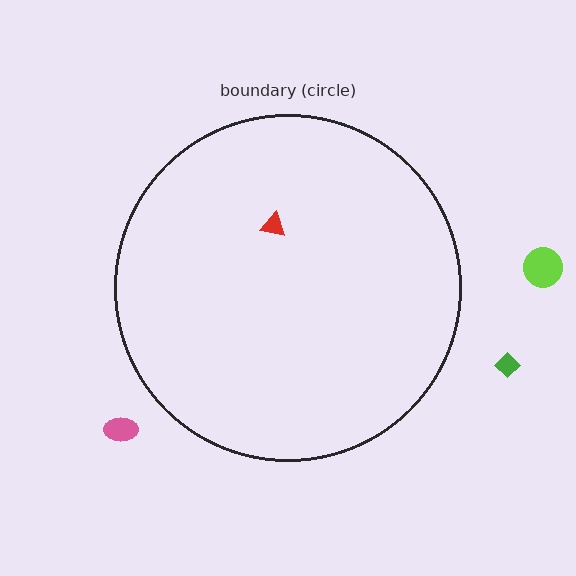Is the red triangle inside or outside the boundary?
Inside.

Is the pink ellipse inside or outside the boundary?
Outside.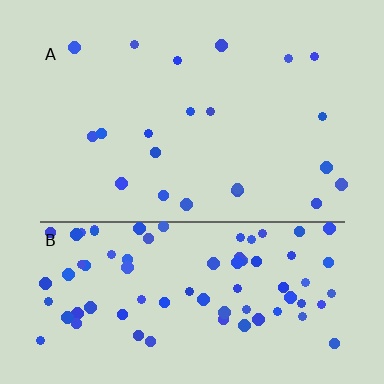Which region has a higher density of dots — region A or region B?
B (the bottom).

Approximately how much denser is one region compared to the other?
Approximately 4.0× — region B over region A.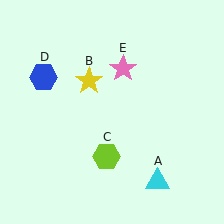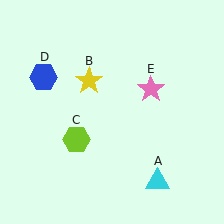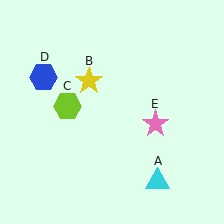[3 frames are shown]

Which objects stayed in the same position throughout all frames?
Cyan triangle (object A) and yellow star (object B) and blue hexagon (object D) remained stationary.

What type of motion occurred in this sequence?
The lime hexagon (object C), pink star (object E) rotated clockwise around the center of the scene.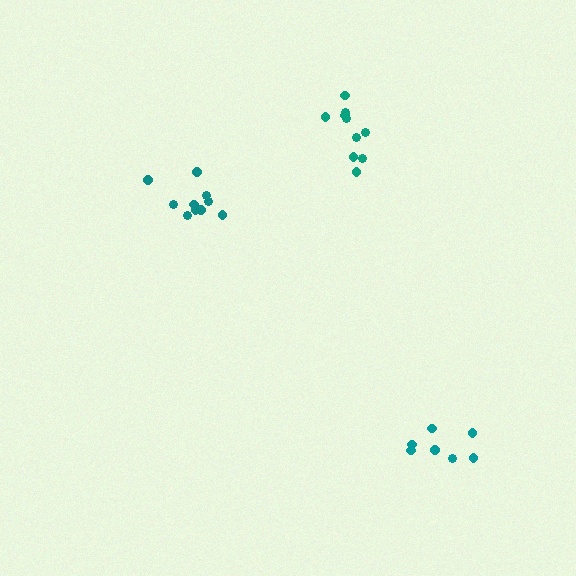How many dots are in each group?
Group 1: 10 dots, Group 2: 7 dots, Group 3: 10 dots (27 total).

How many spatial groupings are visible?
There are 3 spatial groupings.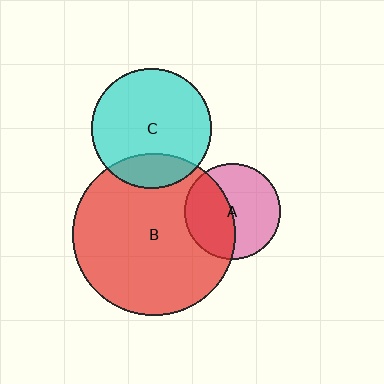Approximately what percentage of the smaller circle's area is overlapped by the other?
Approximately 45%.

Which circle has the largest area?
Circle B (red).